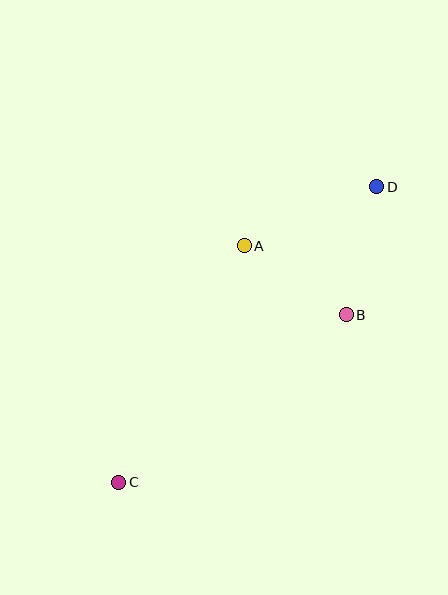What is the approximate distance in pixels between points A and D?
The distance between A and D is approximately 145 pixels.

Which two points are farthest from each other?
Points C and D are farthest from each other.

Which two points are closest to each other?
Points A and B are closest to each other.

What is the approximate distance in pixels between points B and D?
The distance between B and D is approximately 132 pixels.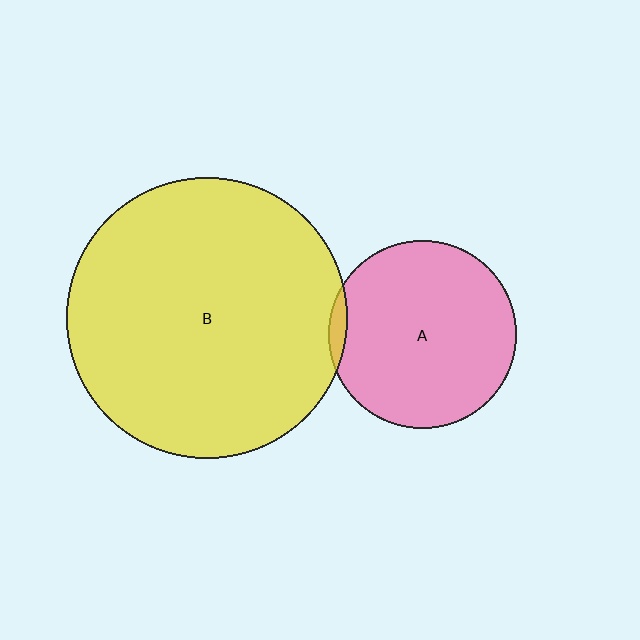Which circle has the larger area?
Circle B (yellow).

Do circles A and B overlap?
Yes.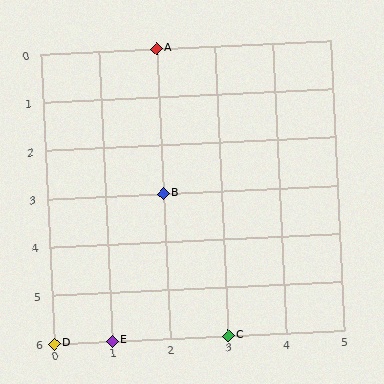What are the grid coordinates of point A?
Point A is at grid coordinates (2, 0).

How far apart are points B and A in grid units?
Points B and A are 3 rows apart.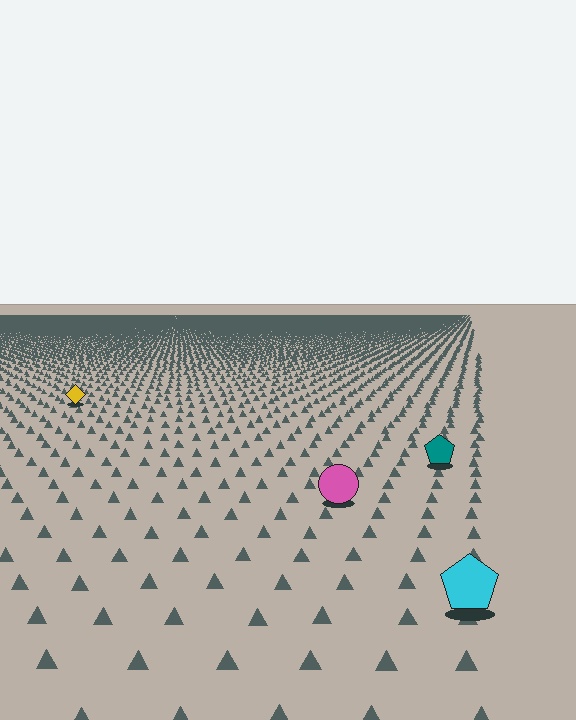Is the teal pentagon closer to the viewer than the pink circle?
No. The pink circle is closer — you can tell from the texture gradient: the ground texture is coarser near it.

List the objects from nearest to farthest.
From nearest to farthest: the cyan pentagon, the pink circle, the teal pentagon, the yellow diamond.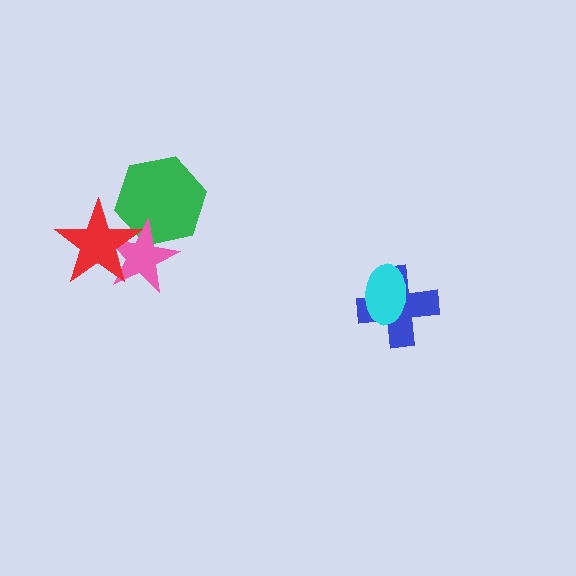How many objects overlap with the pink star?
2 objects overlap with the pink star.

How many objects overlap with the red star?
2 objects overlap with the red star.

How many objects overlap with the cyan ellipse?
1 object overlaps with the cyan ellipse.